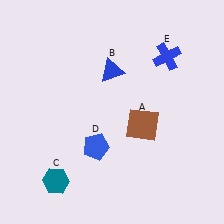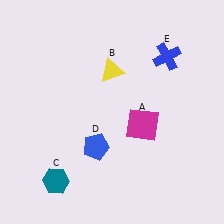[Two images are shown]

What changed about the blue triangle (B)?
In Image 1, B is blue. In Image 2, it changed to yellow.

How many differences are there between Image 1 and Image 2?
There are 2 differences between the two images.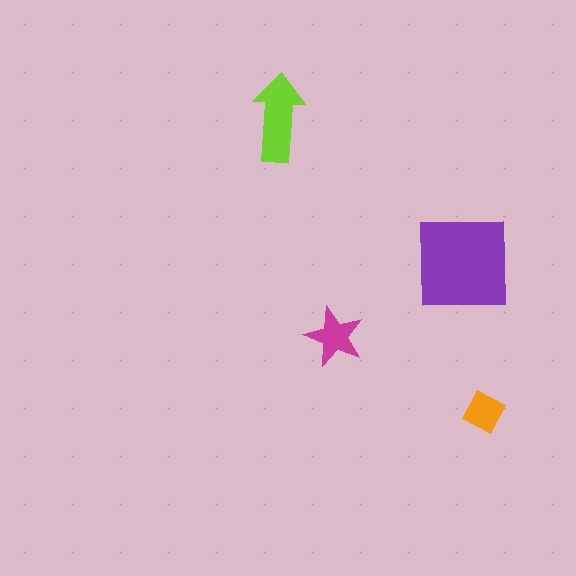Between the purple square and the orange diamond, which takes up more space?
The purple square.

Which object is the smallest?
The orange diamond.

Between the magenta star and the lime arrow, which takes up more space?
The lime arrow.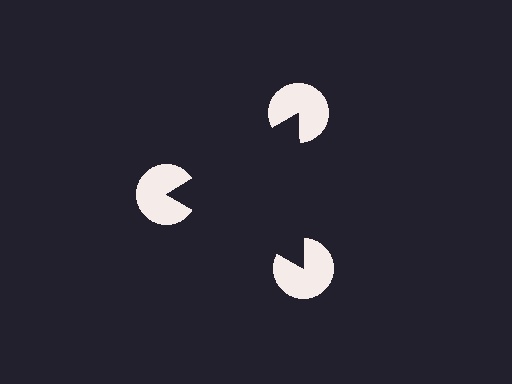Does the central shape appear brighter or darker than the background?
It typically appears slightly darker than the background, even though no actual brightness change is drawn.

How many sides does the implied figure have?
3 sides.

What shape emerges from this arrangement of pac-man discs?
An illusory triangle — its edges are inferred from the aligned wedge cuts in the pac-man discs, not physically drawn.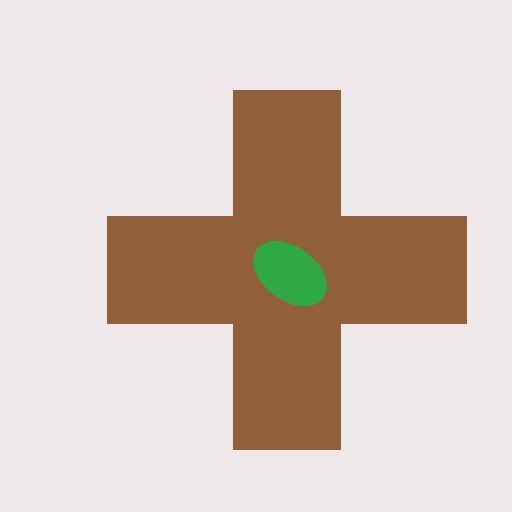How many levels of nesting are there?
2.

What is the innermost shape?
The green ellipse.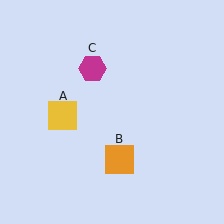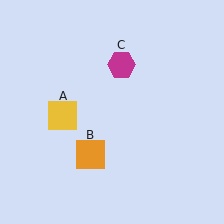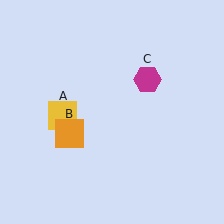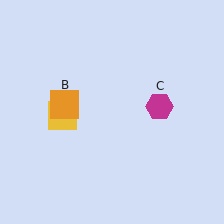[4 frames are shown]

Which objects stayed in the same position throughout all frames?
Yellow square (object A) remained stationary.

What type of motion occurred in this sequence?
The orange square (object B), magenta hexagon (object C) rotated clockwise around the center of the scene.